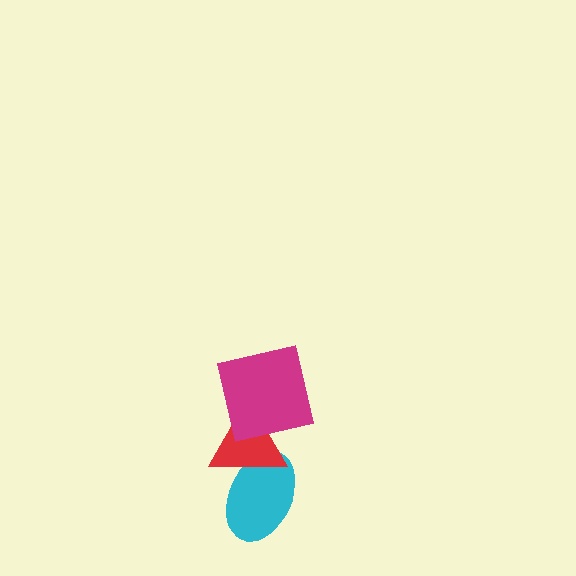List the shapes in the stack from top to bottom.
From top to bottom: the magenta square, the red triangle, the cyan ellipse.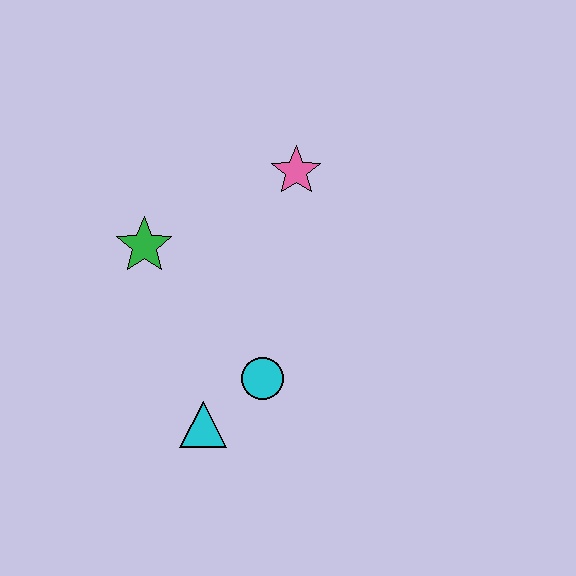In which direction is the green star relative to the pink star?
The green star is to the left of the pink star.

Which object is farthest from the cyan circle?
The pink star is farthest from the cyan circle.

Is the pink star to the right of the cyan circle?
Yes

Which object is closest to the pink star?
The green star is closest to the pink star.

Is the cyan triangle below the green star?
Yes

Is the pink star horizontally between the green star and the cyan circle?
No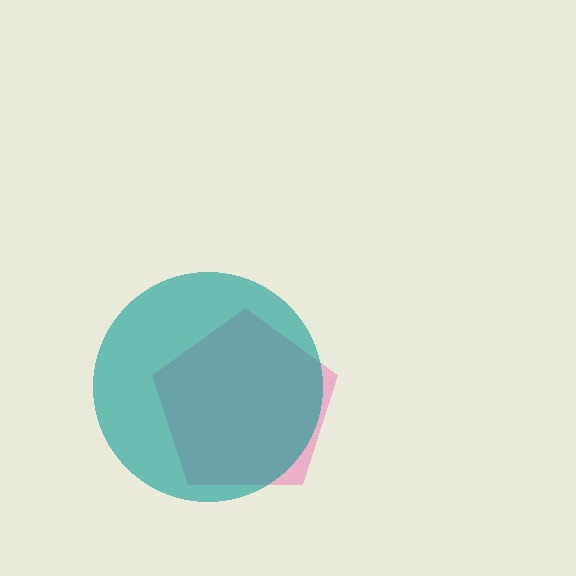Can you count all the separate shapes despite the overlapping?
Yes, there are 2 separate shapes.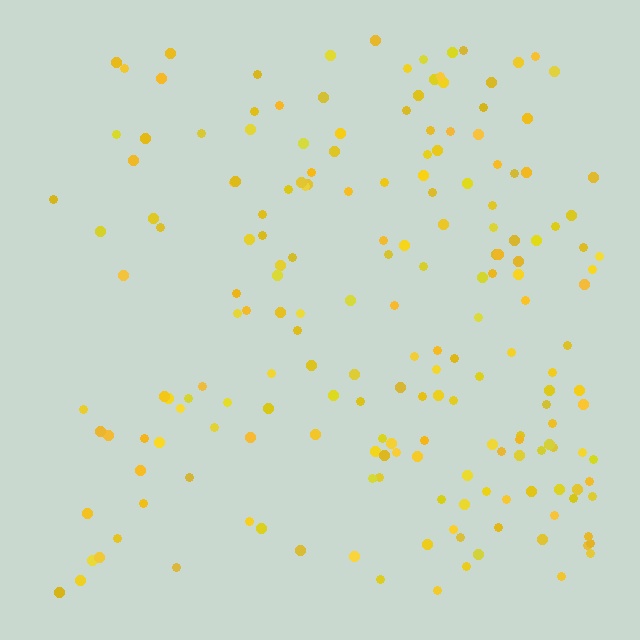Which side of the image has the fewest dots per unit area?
The left.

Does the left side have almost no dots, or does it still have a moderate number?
Still a moderate number, just noticeably fewer than the right.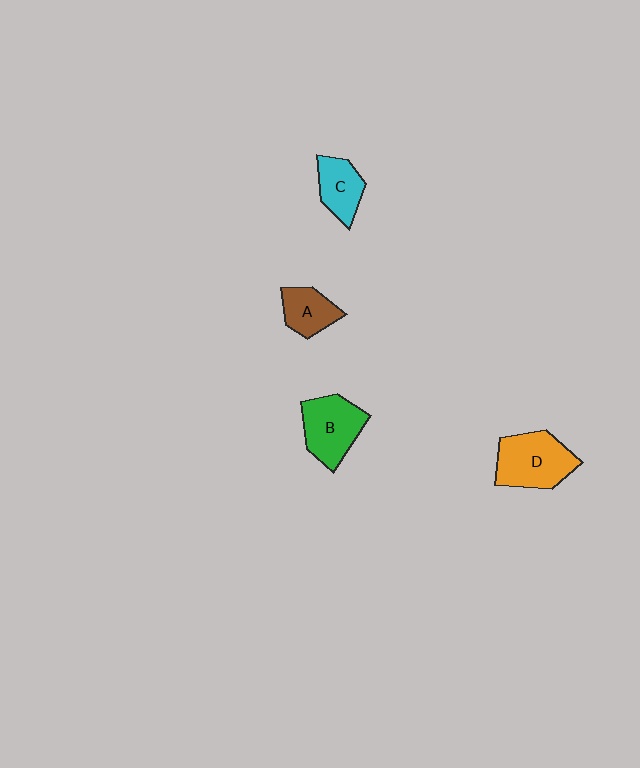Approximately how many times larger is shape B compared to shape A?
Approximately 1.5 times.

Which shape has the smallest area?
Shape A (brown).